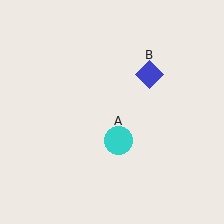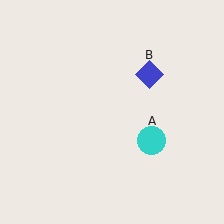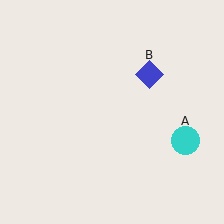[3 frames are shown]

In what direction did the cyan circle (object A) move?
The cyan circle (object A) moved right.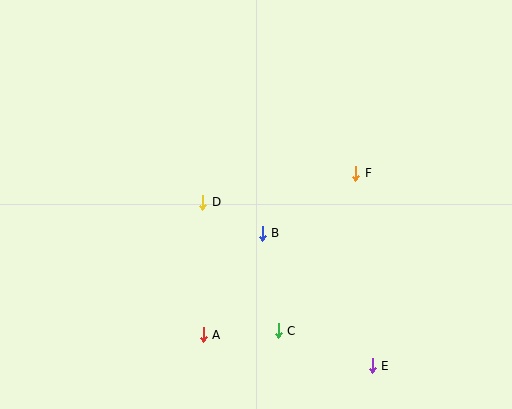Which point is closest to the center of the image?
Point B at (262, 233) is closest to the center.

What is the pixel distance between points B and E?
The distance between B and E is 172 pixels.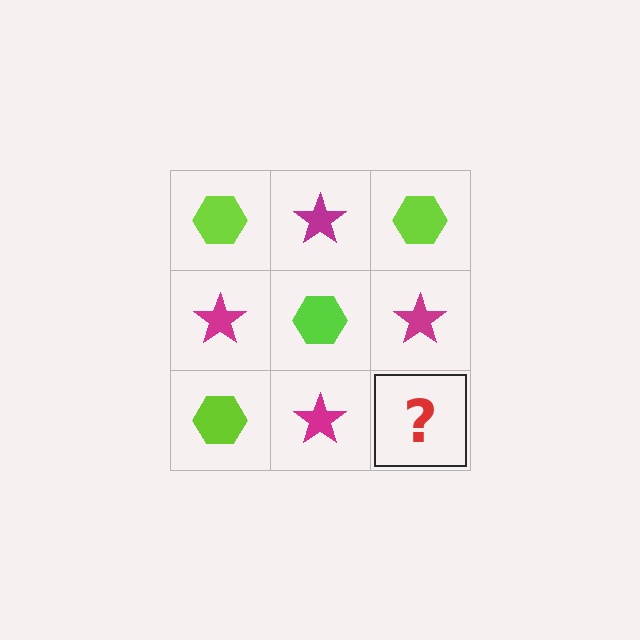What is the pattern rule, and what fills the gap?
The rule is that it alternates lime hexagon and magenta star in a checkerboard pattern. The gap should be filled with a lime hexagon.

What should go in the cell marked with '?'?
The missing cell should contain a lime hexagon.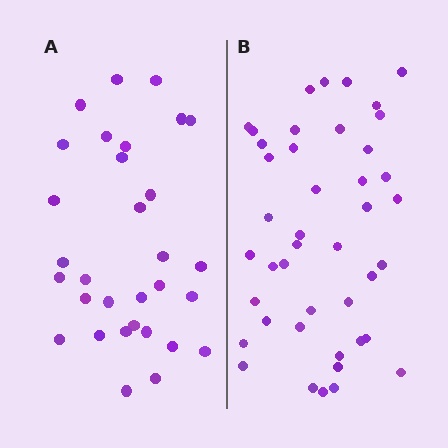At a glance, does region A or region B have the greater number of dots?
Region B (the right region) has more dots.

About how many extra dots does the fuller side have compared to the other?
Region B has roughly 12 or so more dots than region A.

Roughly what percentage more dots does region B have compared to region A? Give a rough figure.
About 40% more.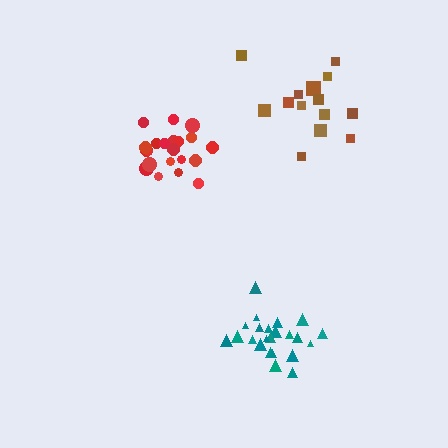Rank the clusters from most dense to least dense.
red, teal, brown.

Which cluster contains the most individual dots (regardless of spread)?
Teal (23).